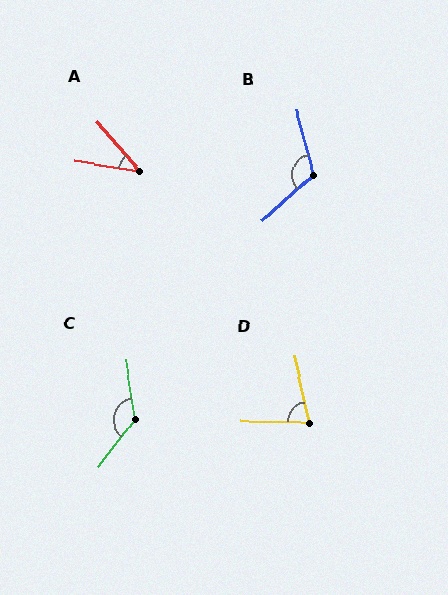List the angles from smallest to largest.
A (41°), D (76°), B (117°), C (133°).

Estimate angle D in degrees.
Approximately 76 degrees.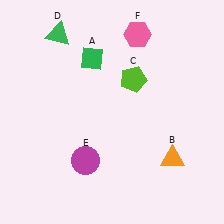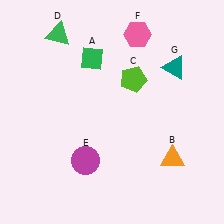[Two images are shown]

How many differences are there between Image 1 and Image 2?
There is 1 difference between the two images.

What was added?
A teal triangle (G) was added in Image 2.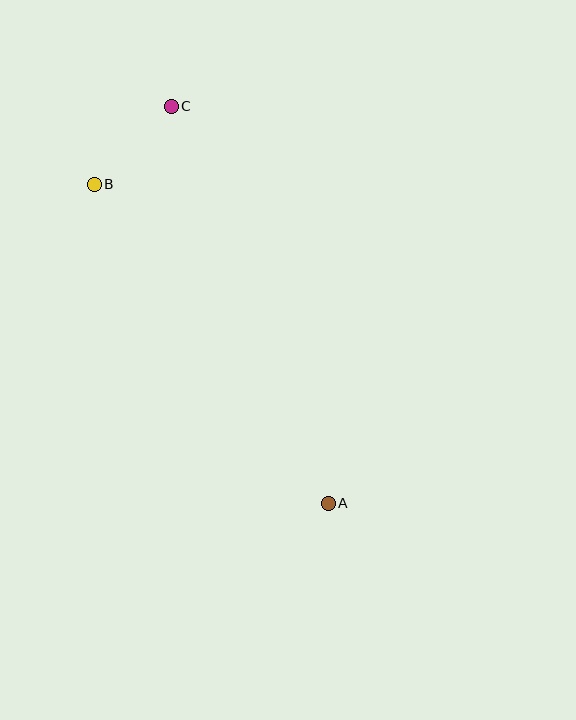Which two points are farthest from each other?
Points A and C are farthest from each other.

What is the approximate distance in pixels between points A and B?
The distance between A and B is approximately 396 pixels.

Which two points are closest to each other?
Points B and C are closest to each other.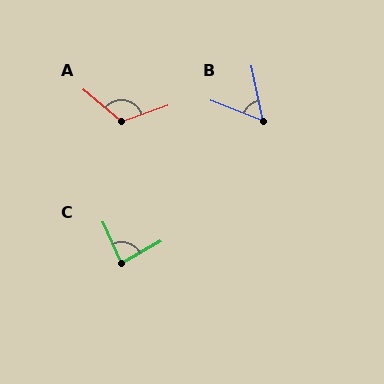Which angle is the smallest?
B, at approximately 57 degrees.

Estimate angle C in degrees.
Approximately 84 degrees.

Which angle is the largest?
A, at approximately 120 degrees.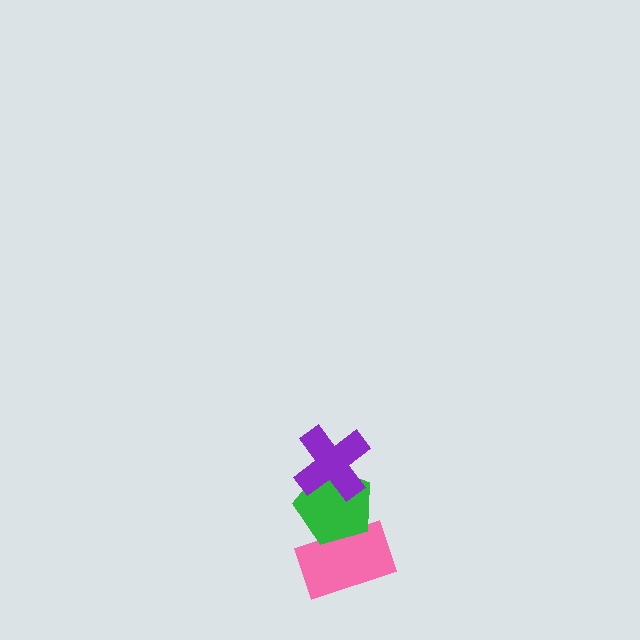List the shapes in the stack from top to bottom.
From top to bottom: the purple cross, the green pentagon, the pink rectangle.